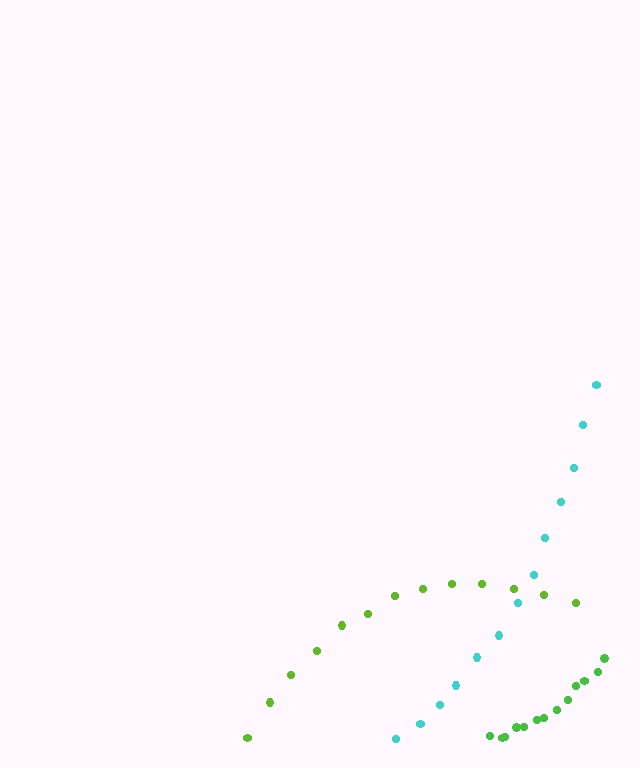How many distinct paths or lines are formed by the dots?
There are 3 distinct paths.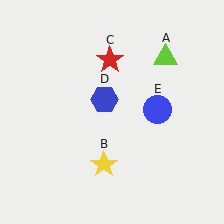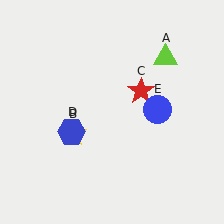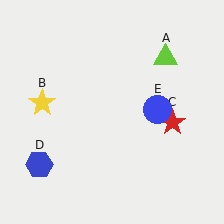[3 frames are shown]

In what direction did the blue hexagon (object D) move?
The blue hexagon (object D) moved down and to the left.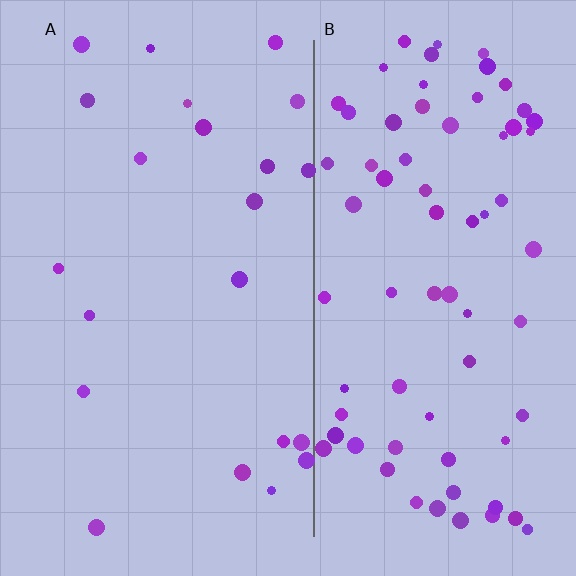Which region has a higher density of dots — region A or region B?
B (the right).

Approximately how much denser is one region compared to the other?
Approximately 3.4× — region B over region A.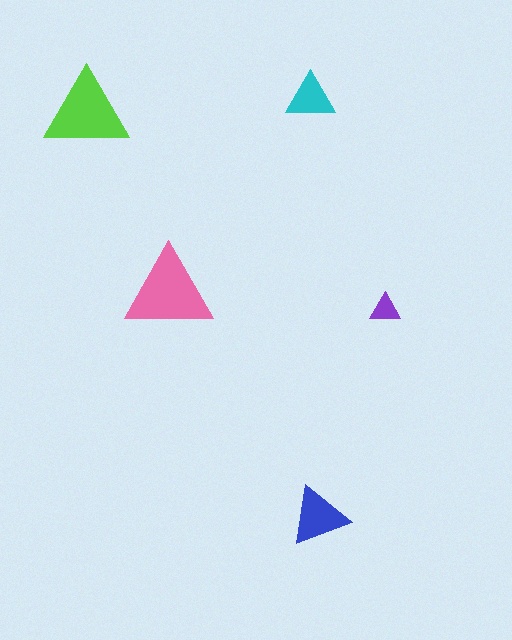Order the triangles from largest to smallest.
the pink one, the lime one, the blue one, the cyan one, the purple one.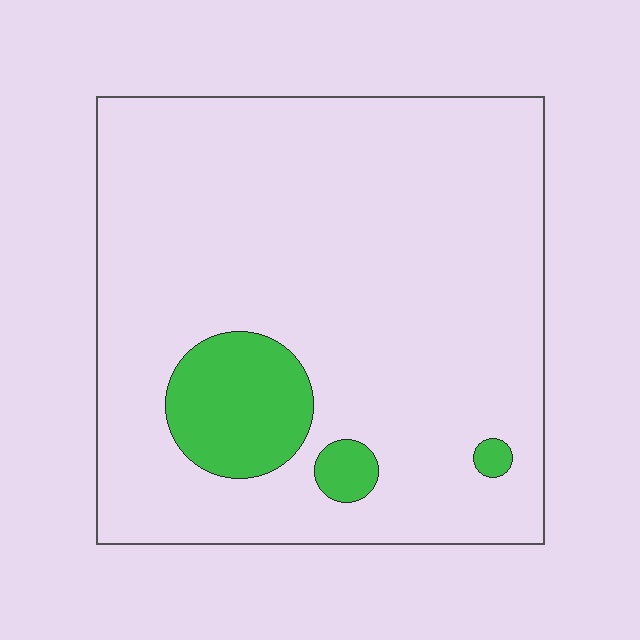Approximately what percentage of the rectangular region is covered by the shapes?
Approximately 10%.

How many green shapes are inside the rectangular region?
3.